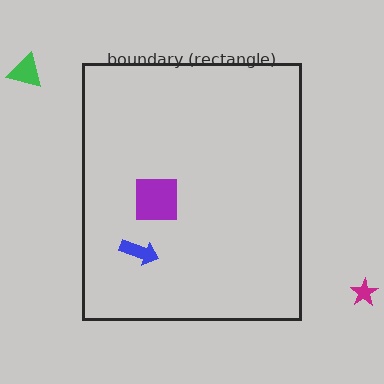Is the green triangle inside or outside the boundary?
Outside.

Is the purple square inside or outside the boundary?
Inside.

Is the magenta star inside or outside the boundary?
Outside.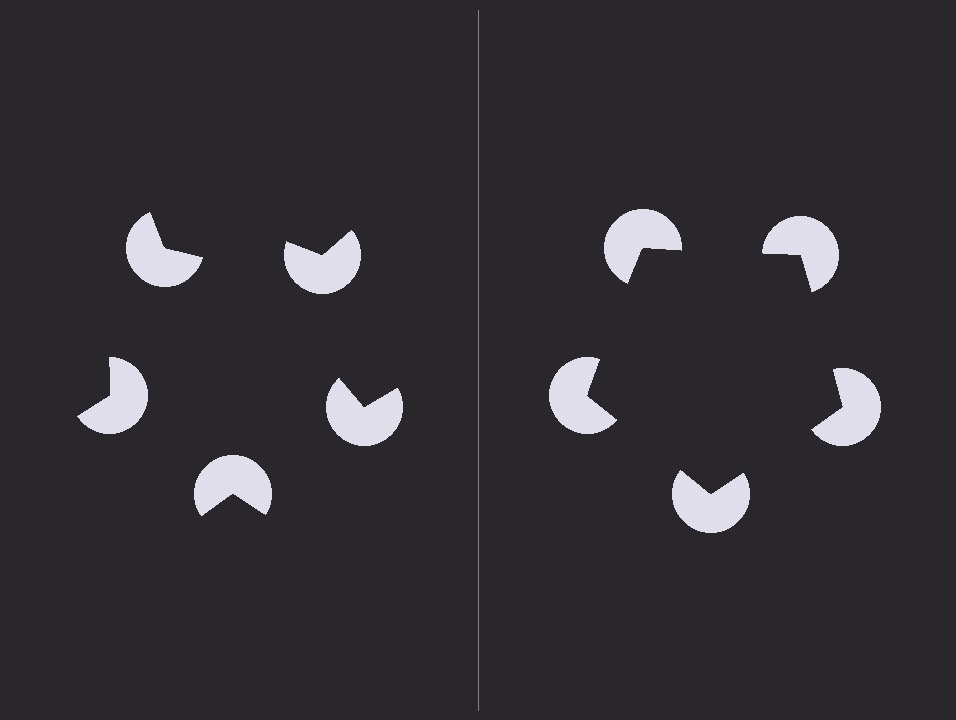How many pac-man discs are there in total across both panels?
10 — 5 on each side.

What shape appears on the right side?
An illusory pentagon.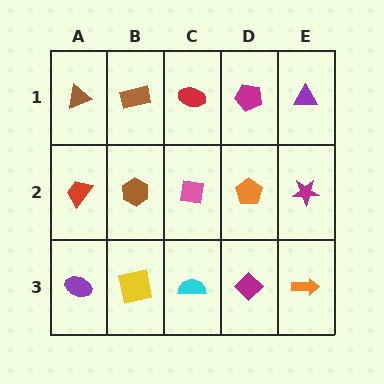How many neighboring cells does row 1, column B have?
3.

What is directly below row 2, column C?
A cyan semicircle.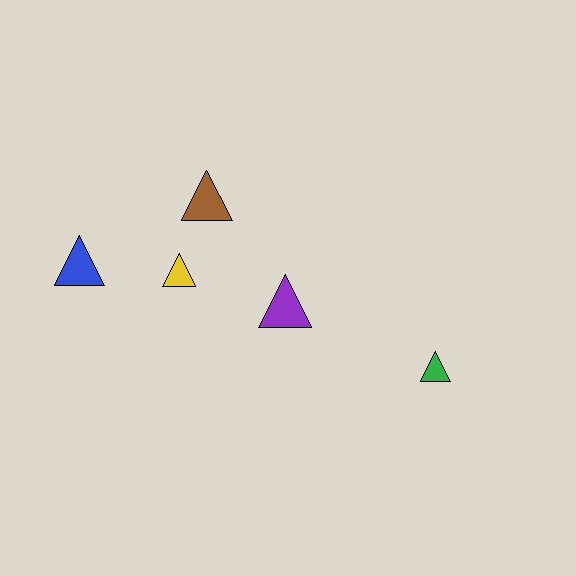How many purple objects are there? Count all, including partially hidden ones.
There is 1 purple object.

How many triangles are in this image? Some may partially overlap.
There are 5 triangles.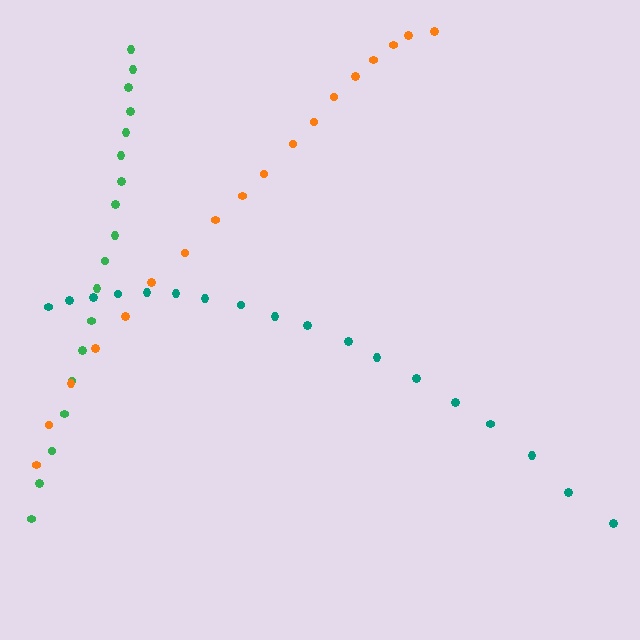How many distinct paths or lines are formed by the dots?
There are 3 distinct paths.